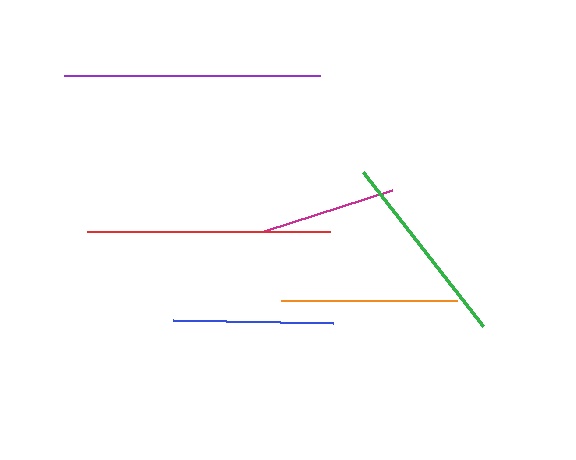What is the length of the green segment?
The green segment is approximately 195 pixels long.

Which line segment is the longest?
The purple line is the longest at approximately 256 pixels.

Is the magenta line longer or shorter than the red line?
The red line is longer than the magenta line.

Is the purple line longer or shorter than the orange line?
The purple line is longer than the orange line.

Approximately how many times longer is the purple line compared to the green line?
The purple line is approximately 1.3 times the length of the green line.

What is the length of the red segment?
The red segment is approximately 242 pixels long.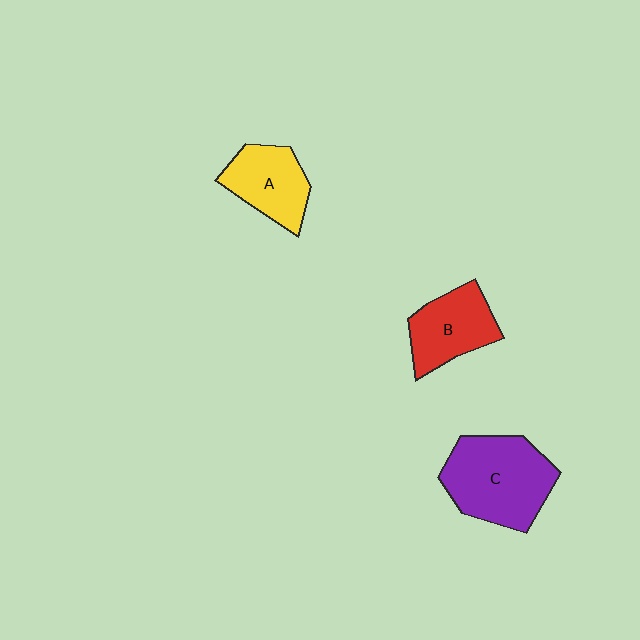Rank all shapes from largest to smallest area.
From largest to smallest: C (purple), B (red), A (yellow).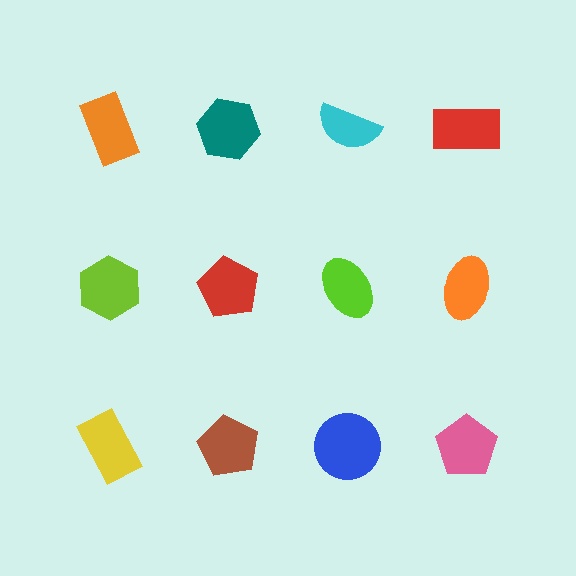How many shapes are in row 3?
4 shapes.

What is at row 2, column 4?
An orange ellipse.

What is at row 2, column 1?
A lime hexagon.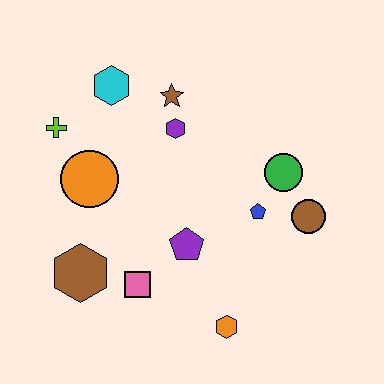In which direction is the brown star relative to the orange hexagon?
The brown star is above the orange hexagon.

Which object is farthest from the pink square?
The cyan hexagon is farthest from the pink square.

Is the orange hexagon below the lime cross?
Yes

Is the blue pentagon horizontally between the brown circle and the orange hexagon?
Yes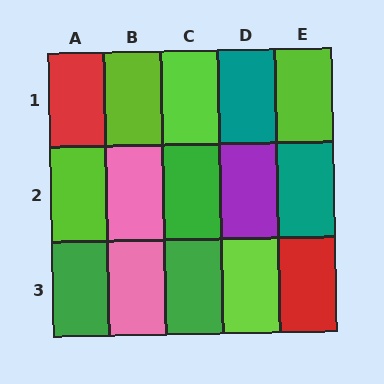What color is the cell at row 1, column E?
Lime.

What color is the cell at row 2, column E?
Teal.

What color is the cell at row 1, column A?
Red.